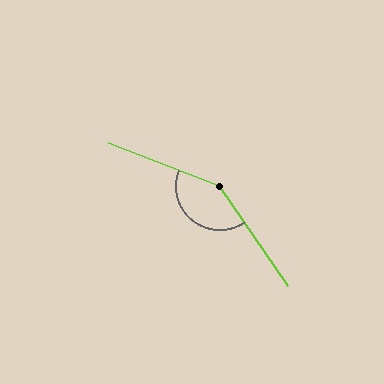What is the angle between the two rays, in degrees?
Approximately 146 degrees.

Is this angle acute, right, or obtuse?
It is obtuse.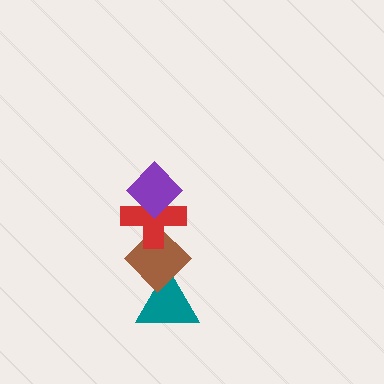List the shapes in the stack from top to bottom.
From top to bottom: the purple diamond, the red cross, the brown diamond, the teal triangle.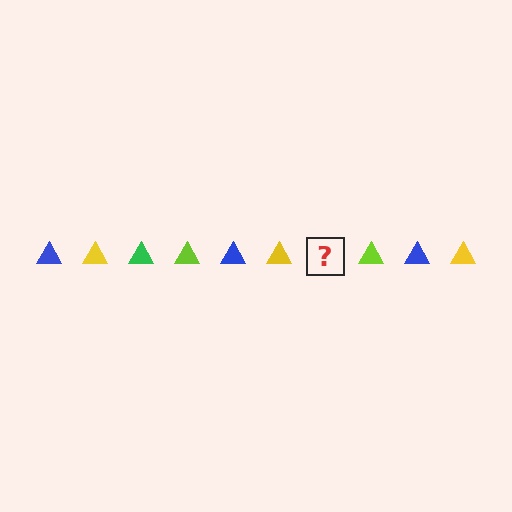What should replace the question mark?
The question mark should be replaced with a green triangle.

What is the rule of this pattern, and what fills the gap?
The rule is that the pattern cycles through blue, yellow, green, lime triangles. The gap should be filled with a green triangle.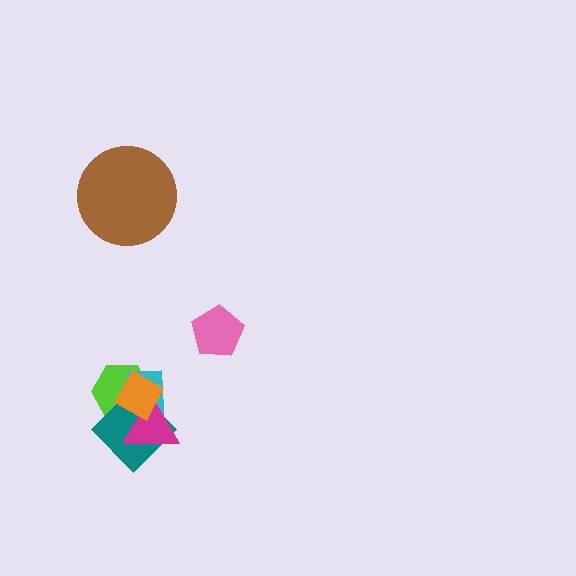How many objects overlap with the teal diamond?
4 objects overlap with the teal diamond.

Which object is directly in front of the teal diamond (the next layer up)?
The magenta triangle is directly in front of the teal diamond.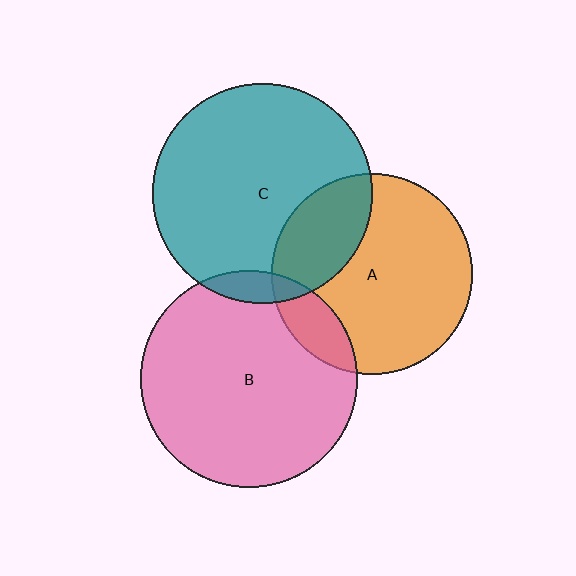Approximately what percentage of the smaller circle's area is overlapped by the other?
Approximately 25%.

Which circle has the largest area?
Circle C (teal).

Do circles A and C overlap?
Yes.